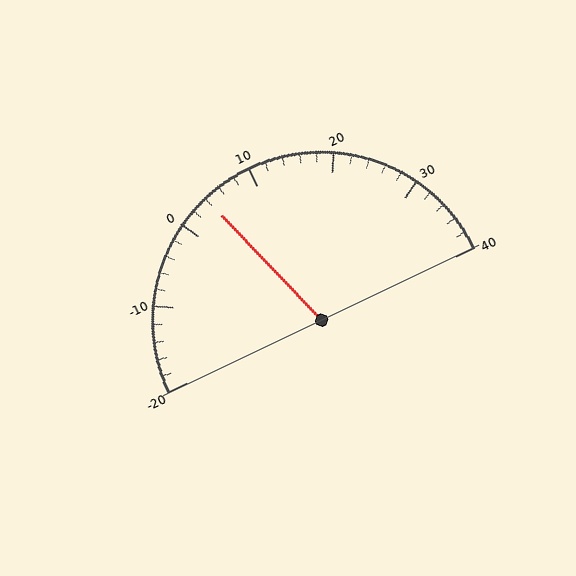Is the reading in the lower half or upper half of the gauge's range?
The reading is in the lower half of the range (-20 to 40).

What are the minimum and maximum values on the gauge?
The gauge ranges from -20 to 40.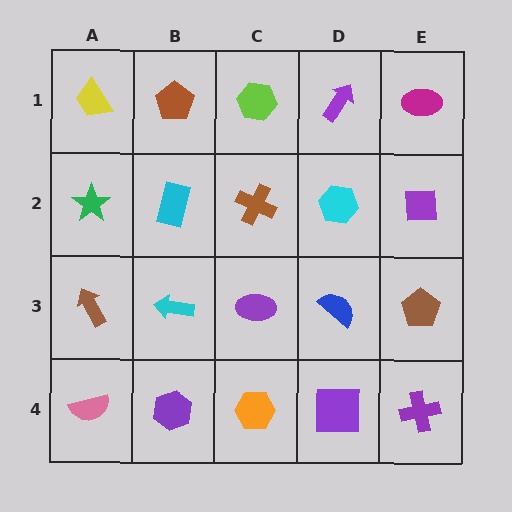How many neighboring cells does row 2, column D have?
4.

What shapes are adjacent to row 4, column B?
A cyan arrow (row 3, column B), a pink semicircle (row 4, column A), an orange hexagon (row 4, column C).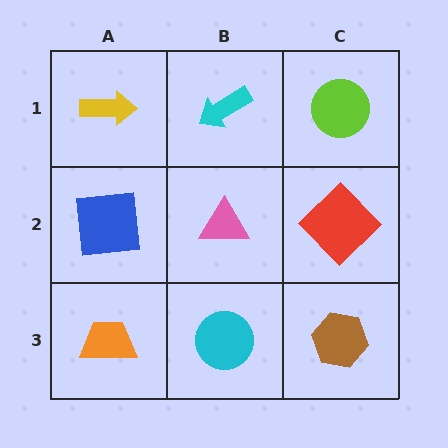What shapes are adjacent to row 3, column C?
A red diamond (row 2, column C), a cyan circle (row 3, column B).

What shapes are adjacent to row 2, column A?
A yellow arrow (row 1, column A), an orange trapezoid (row 3, column A), a pink triangle (row 2, column B).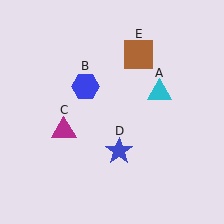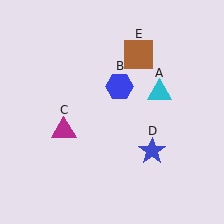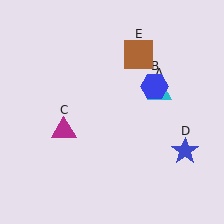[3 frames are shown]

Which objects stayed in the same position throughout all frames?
Cyan triangle (object A) and magenta triangle (object C) and brown square (object E) remained stationary.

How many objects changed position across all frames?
2 objects changed position: blue hexagon (object B), blue star (object D).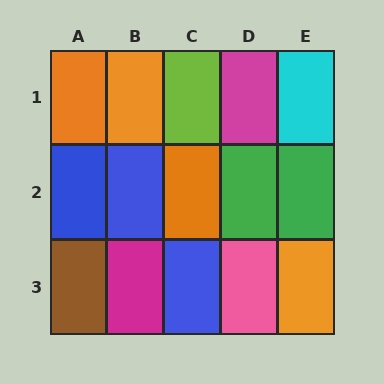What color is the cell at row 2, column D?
Green.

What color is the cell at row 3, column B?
Magenta.